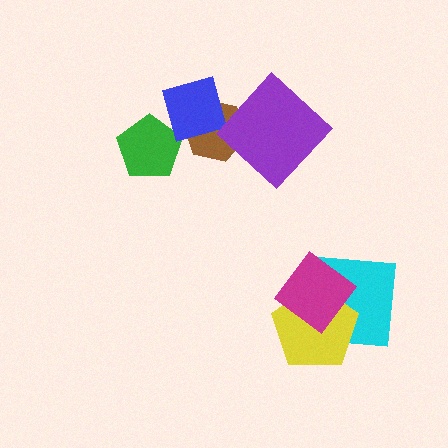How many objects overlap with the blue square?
1 object overlaps with the blue square.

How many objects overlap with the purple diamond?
1 object overlaps with the purple diamond.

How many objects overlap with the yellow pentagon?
2 objects overlap with the yellow pentagon.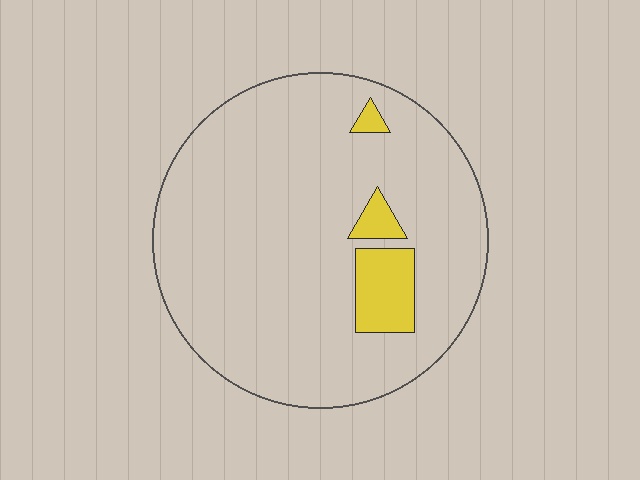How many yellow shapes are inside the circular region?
3.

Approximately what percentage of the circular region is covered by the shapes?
Approximately 10%.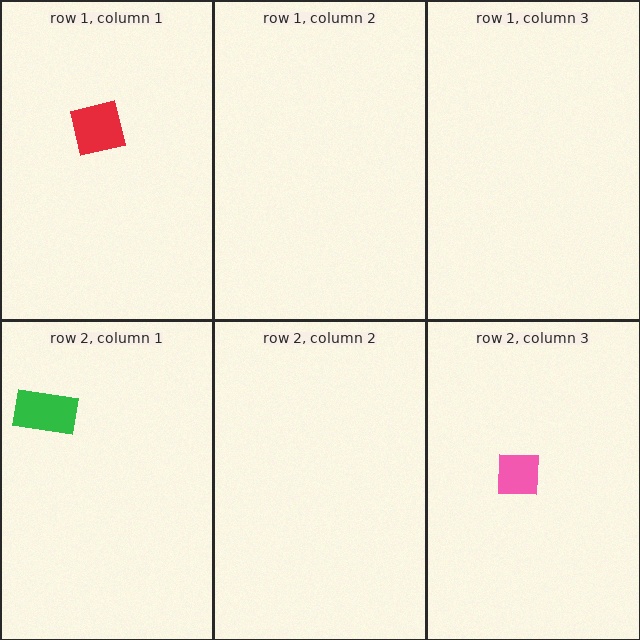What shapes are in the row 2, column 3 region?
The pink square.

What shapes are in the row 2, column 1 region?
The green rectangle.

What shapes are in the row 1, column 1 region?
The red square.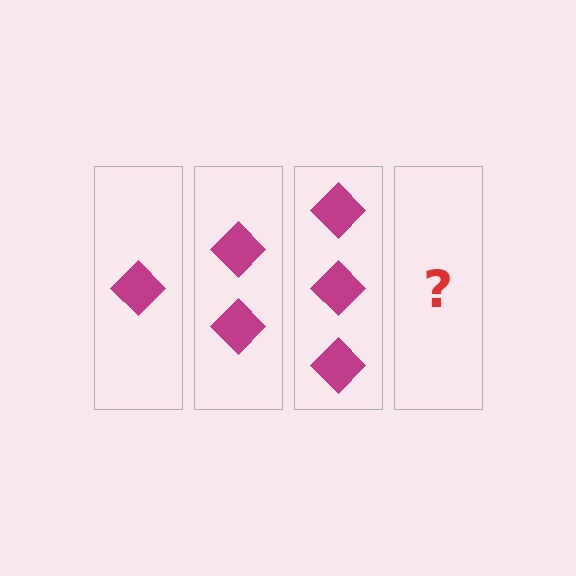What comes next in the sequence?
The next element should be 4 diamonds.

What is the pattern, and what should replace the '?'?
The pattern is that each step adds one more diamond. The '?' should be 4 diamonds.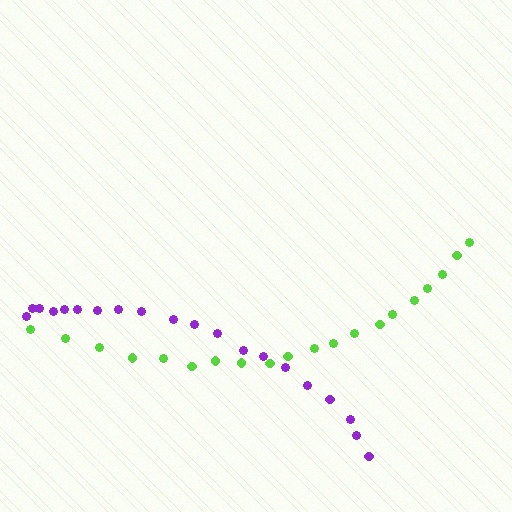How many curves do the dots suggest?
There are 2 distinct paths.